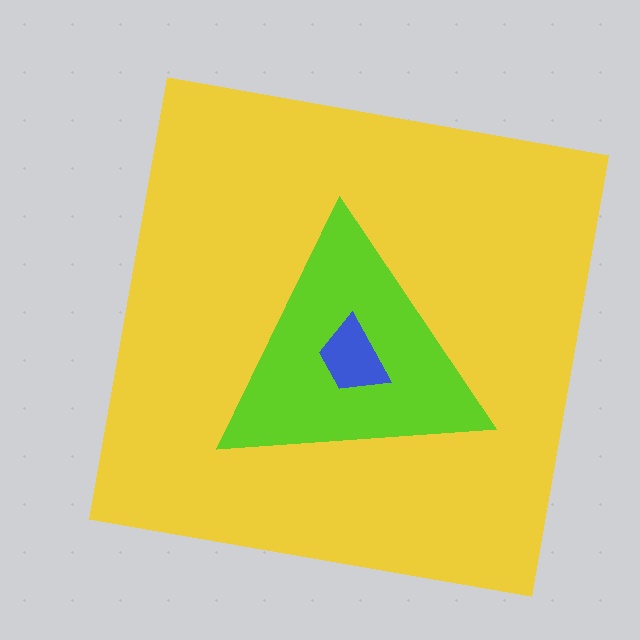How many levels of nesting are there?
3.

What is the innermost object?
The blue trapezoid.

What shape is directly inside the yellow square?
The lime triangle.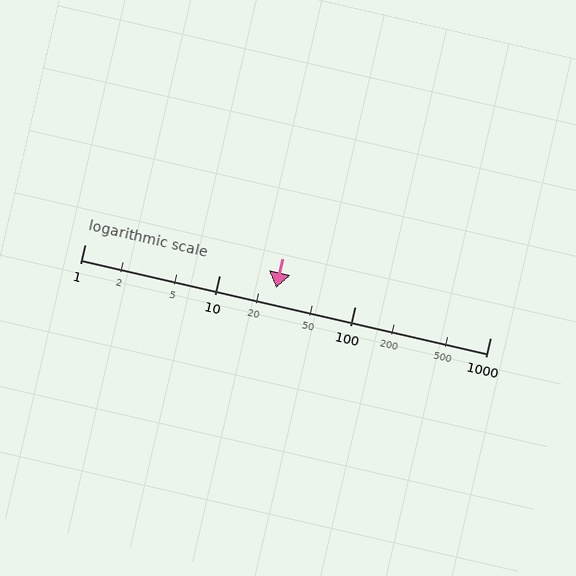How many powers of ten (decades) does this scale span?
The scale spans 3 decades, from 1 to 1000.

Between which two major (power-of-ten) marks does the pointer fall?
The pointer is between 10 and 100.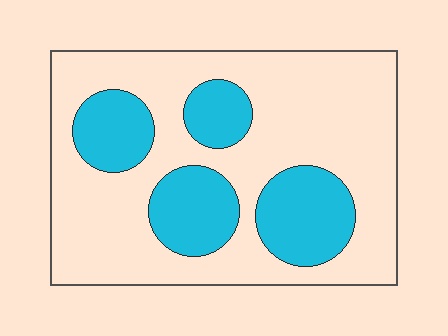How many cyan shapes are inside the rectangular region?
4.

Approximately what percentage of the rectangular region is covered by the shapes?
Approximately 30%.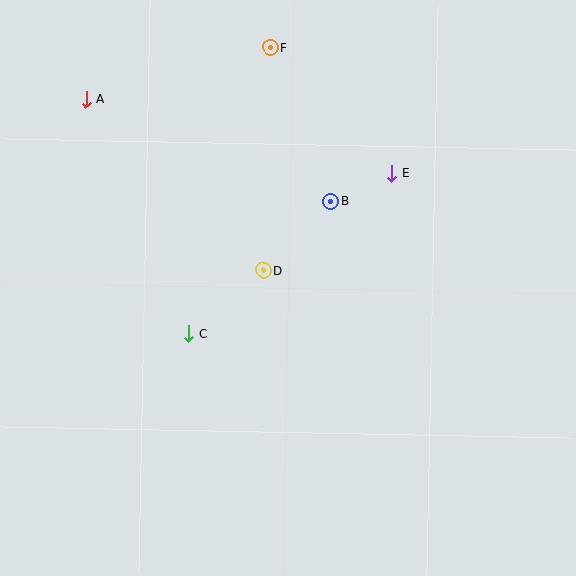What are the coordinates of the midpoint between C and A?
The midpoint between C and A is at (137, 217).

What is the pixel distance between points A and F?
The distance between A and F is 192 pixels.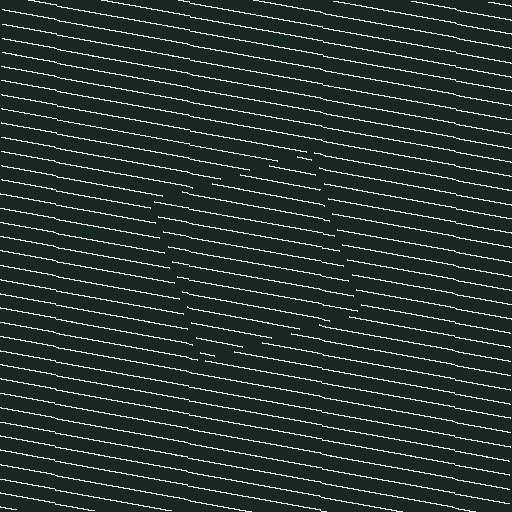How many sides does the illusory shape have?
4 sides — the line-ends trace a square.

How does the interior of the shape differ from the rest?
The interior of the shape contains the same grating, shifted by half a period — the contour is defined by the phase discontinuity where line-ends from the inner and outer gratings abut.